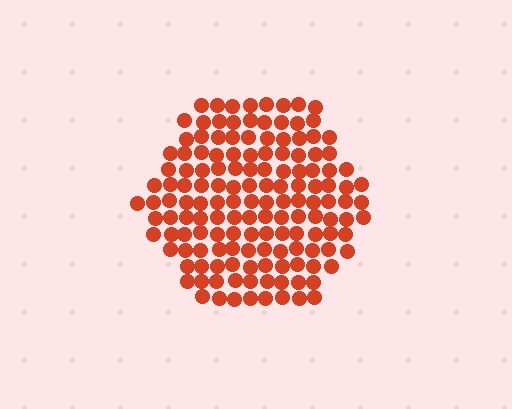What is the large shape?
The large shape is a hexagon.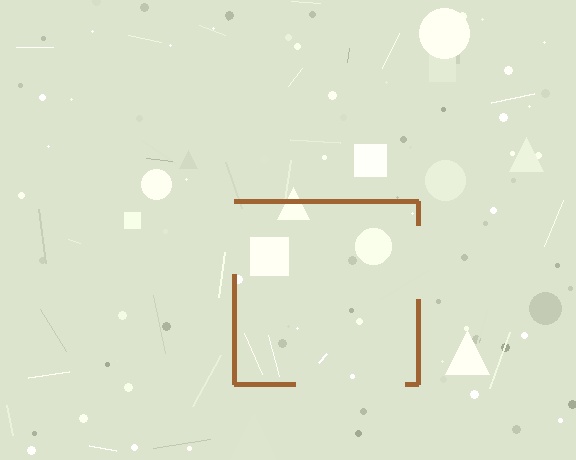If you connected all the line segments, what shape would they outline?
They would outline a square.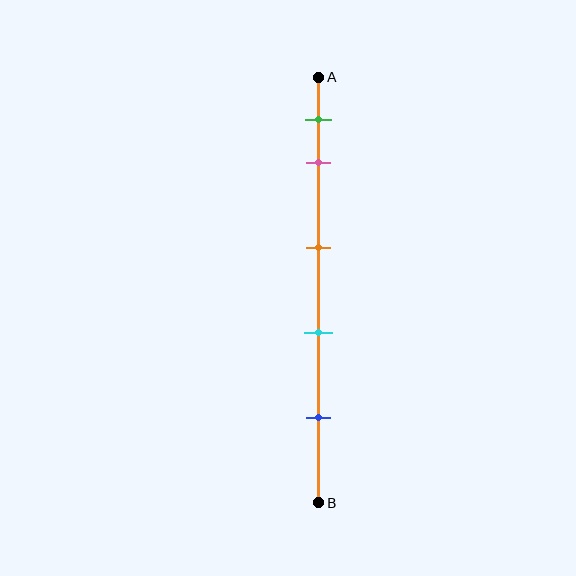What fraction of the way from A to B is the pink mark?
The pink mark is approximately 20% (0.2) of the way from A to B.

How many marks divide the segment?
There are 5 marks dividing the segment.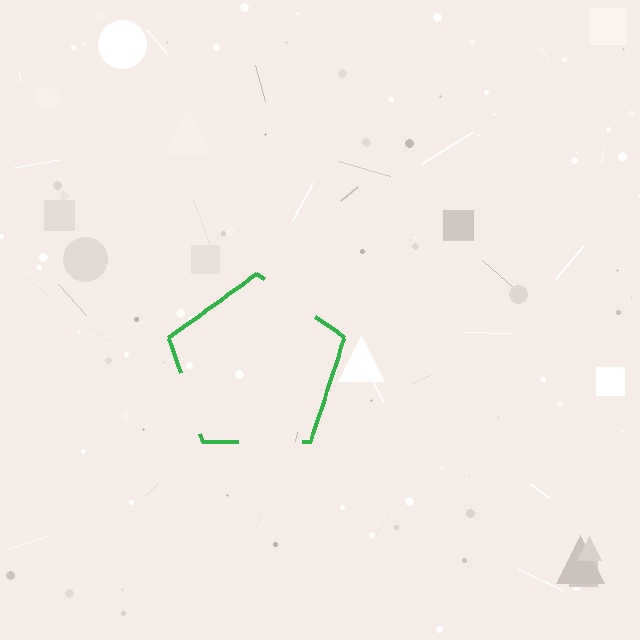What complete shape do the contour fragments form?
The contour fragments form a pentagon.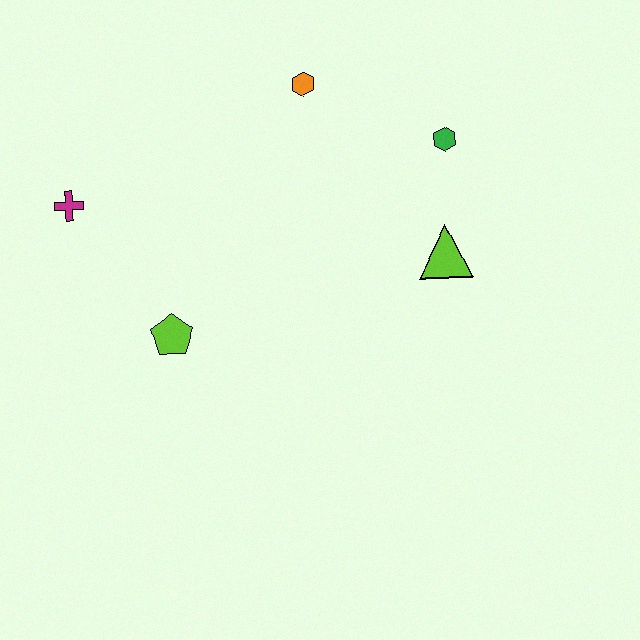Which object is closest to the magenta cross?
The lime pentagon is closest to the magenta cross.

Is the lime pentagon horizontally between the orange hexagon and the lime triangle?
No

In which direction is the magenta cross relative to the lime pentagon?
The magenta cross is above the lime pentagon.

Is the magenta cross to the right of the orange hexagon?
No